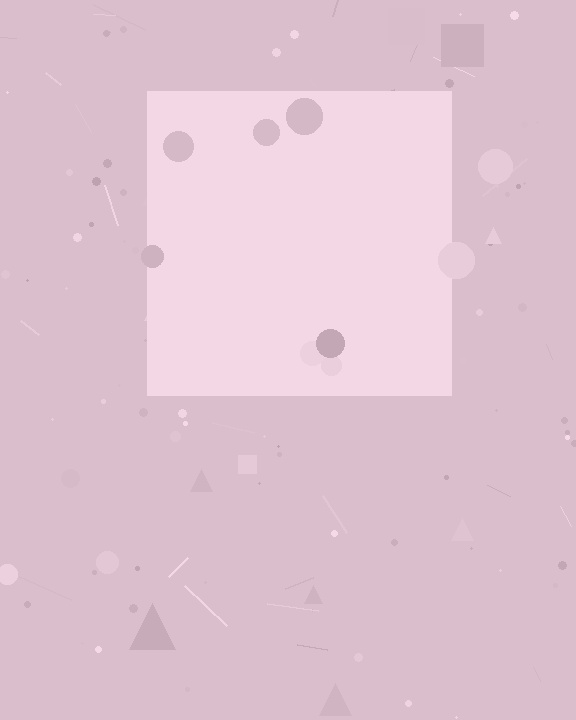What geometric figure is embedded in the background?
A square is embedded in the background.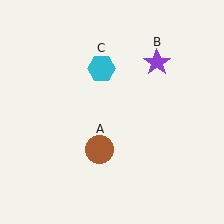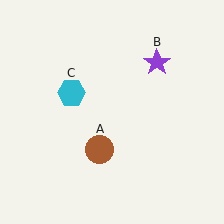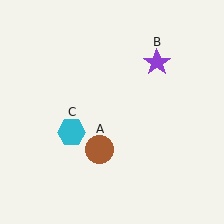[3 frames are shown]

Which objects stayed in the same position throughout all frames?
Brown circle (object A) and purple star (object B) remained stationary.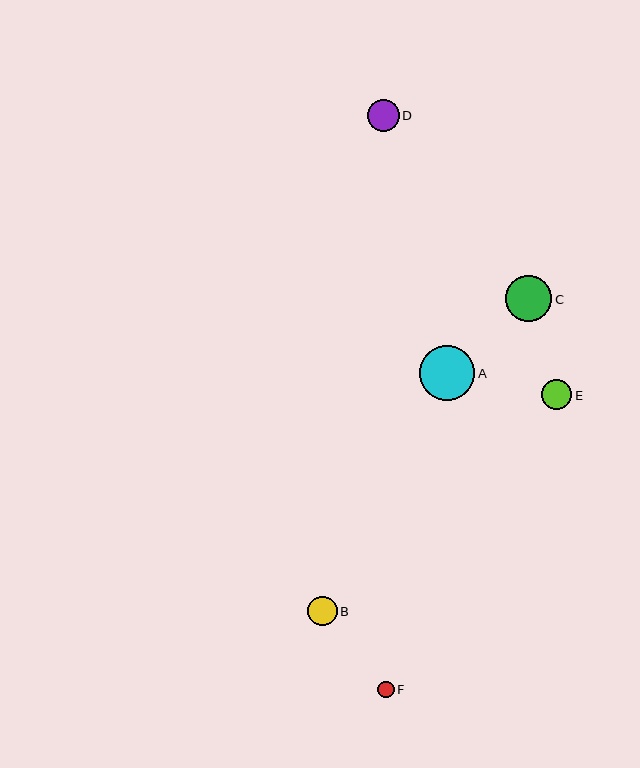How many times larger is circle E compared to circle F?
Circle E is approximately 1.8 times the size of circle F.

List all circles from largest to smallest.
From largest to smallest: A, C, D, E, B, F.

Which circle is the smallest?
Circle F is the smallest with a size of approximately 16 pixels.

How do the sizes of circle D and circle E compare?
Circle D and circle E are approximately the same size.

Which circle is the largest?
Circle A is the largest with a size of approximately 55 pixels.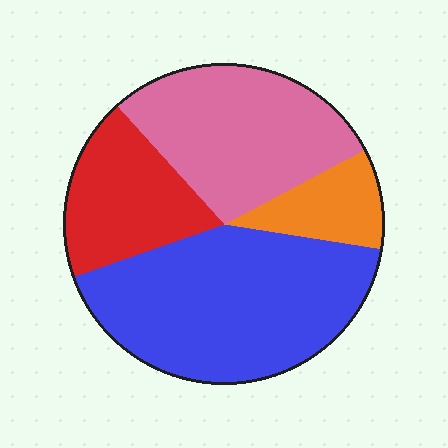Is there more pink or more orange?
Pink.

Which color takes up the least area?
Orange, at roughly 10%.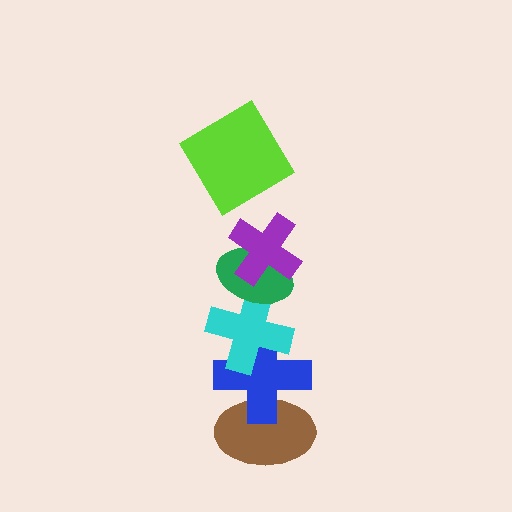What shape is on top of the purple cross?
The lime diamond is on top of the purple cross.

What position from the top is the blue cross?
The blue cross is 5th from the top.